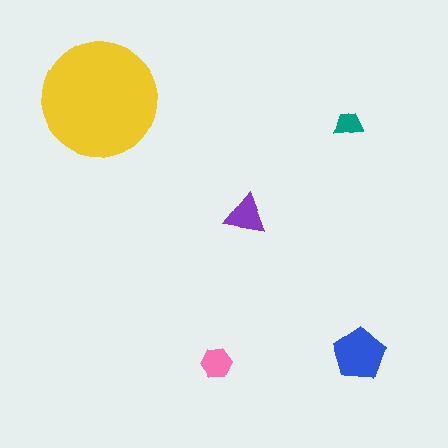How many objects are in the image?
There are 5 objects in the image.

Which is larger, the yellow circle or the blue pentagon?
The yellow circle.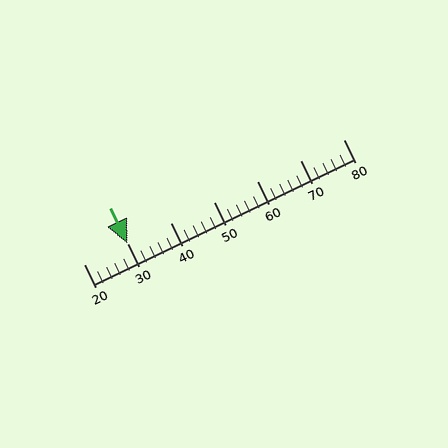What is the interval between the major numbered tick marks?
The major tick marks are spaced 10 units apart.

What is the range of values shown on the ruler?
The ruler shows values from 20 to 80.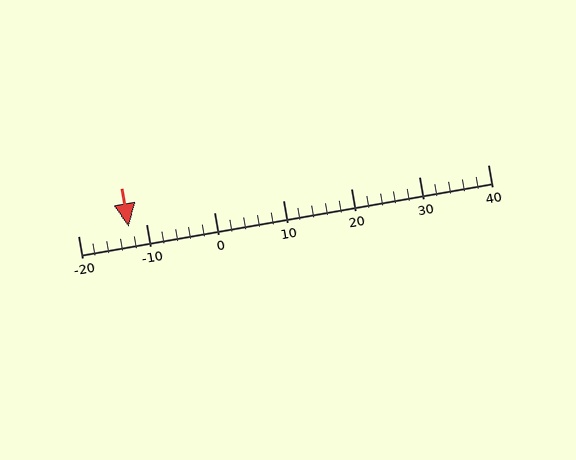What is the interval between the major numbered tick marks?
The major tick marks are spaced 10 units apart.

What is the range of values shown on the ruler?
The ruler shows values from -20 to 40.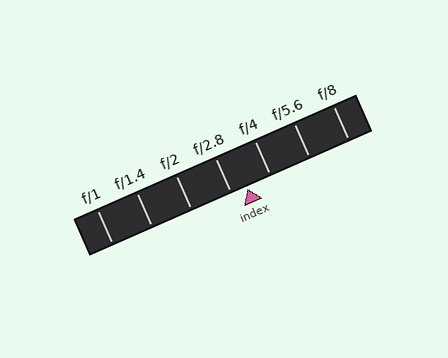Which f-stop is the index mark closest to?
The index mark is closest to f/2.8.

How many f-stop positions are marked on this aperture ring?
There are 7 f-stop positions marked.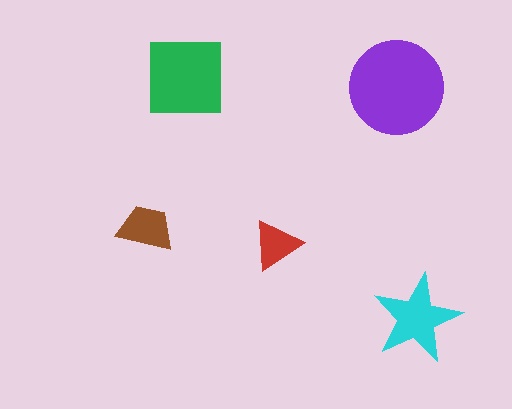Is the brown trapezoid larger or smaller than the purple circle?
Smaller.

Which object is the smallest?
The red triangle.